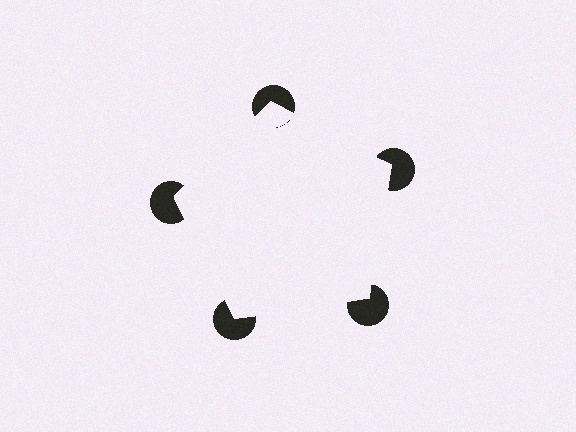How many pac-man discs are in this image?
There are 5 — one at each vertex of the illusory pentagon.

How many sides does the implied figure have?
5 sides.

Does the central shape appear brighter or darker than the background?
It typically appears slightly brighter than the background, even though no actual brightness change is drawn.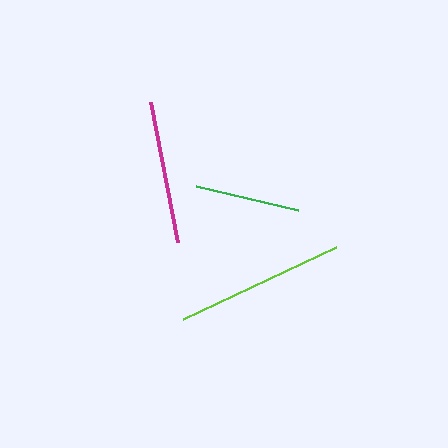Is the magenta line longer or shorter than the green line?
The magenta line is longer than the green line.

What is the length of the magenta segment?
The magenta segment is approximately 142 pixels long.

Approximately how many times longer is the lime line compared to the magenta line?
The lime line is approximately 1.2 times the length of the magenta line.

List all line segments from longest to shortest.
From longest to shortest: lime, magenta, green.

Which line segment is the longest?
The lime line is the longest at approximately 170 pixels.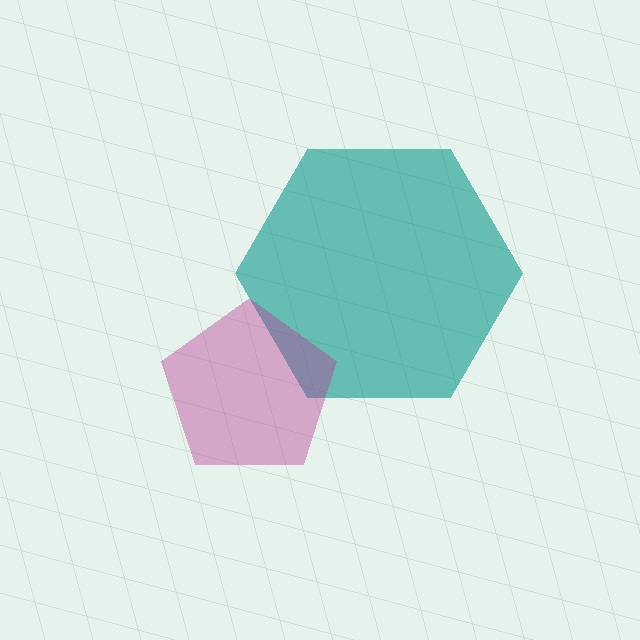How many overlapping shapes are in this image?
There are 2 overlapping shapes in the image.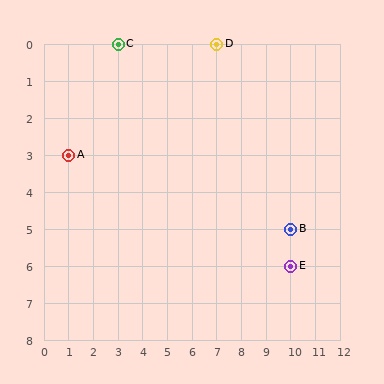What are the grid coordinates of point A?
Point A is at grid coordinates (1, 3).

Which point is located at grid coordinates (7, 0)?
Point D is at (7, 0).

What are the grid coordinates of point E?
Point E is at grid coordinates (10, 6).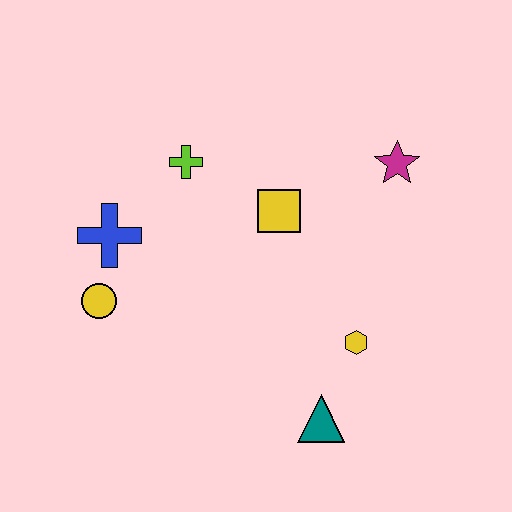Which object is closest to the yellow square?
The lime cross is closest to the yellow square.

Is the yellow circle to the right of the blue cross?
No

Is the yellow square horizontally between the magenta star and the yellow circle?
Yes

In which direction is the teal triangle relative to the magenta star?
The teal triangle is below the magenta star.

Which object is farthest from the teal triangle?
The lime cross is farthest from the teal triangle.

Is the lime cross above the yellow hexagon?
Yes